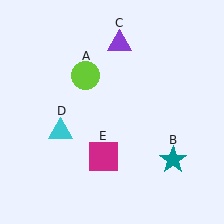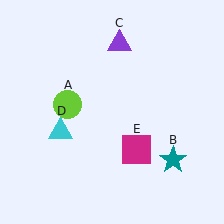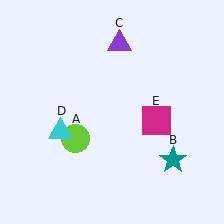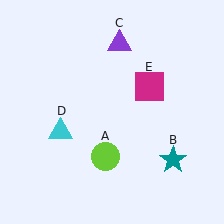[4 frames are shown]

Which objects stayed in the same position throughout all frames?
Teal star (object B) and purple triangle (object C) and cyan triangle (object D) remained stationary.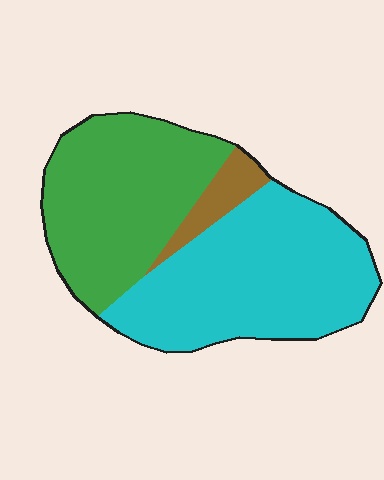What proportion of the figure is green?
Green takes up about two fifths (2/5) of the figure.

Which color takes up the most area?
Cyan, at roughly 50%.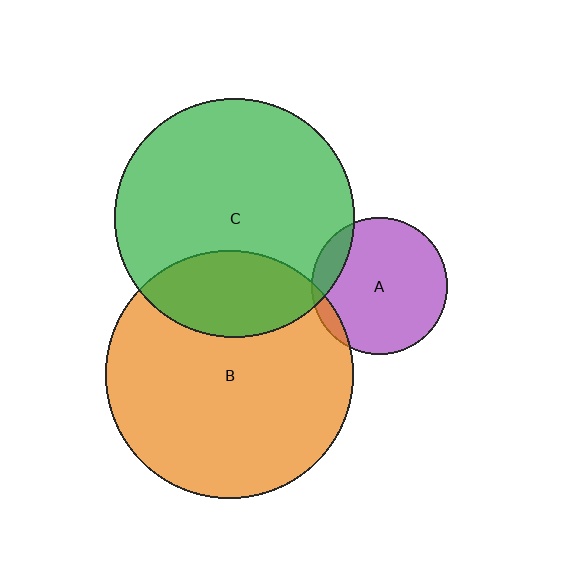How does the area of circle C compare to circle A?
Approximately 3.1 times.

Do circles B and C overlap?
Yes.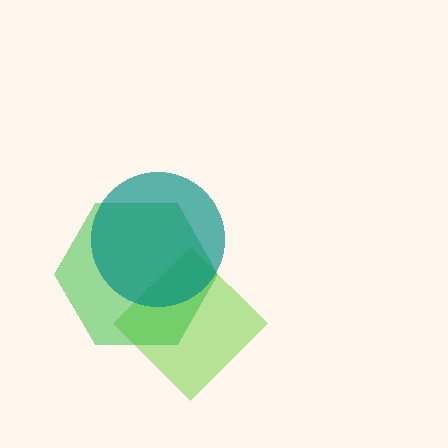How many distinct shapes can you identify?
There are 3 distinct shapes: a lime diamond, a green hexagon, a teal circle.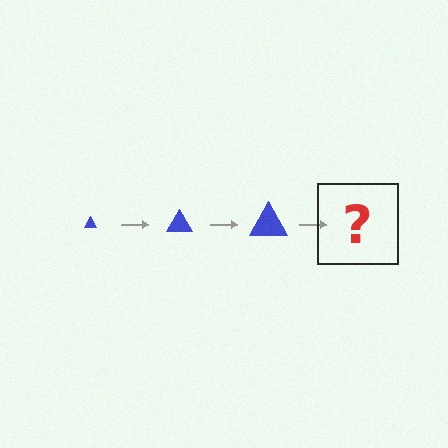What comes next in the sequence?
The next element should be a blue triangle, larger than the previous one.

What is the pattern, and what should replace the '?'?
The pattern is that the triangle gets progressively larger each step. The '?' should be a blue triangle, larger than the previous one.